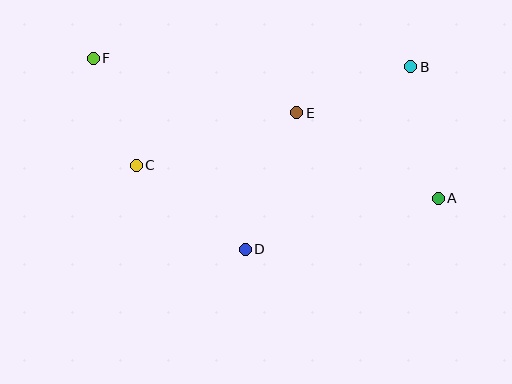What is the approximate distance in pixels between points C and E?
The distance between C and E is approximately 169 pixels.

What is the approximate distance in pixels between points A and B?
The distance between A and B is approximately 134 pixels.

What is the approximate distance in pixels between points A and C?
The distance between A and C is approximately 304 pixels.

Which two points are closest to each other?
Points C and F are closest to each other.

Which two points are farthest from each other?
Points A and F are farthest from each other.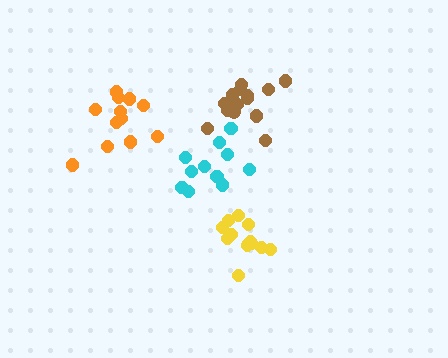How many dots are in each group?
Group 1: 16 dots, Group 2: 13 dots, Group 3: 11 dots, Group 4: 12 dots (52 total).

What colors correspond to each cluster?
The clusters are colored: brown, yellow, cyan, orange.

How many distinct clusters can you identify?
There are 4 distinct clusters.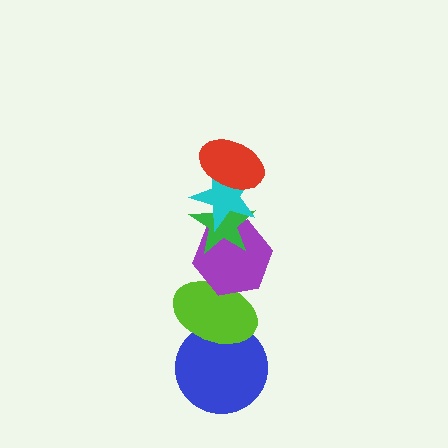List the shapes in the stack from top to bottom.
From top to bottom: the red ellipse, the cyan star, the green star, the purple hexagon, the lime ellipse, the blue circle.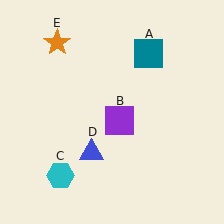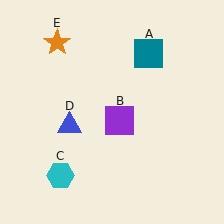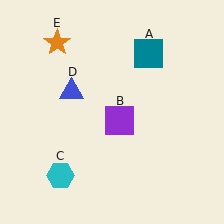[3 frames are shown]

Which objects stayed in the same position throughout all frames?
Teal square (object A) and purple square (object B) and cyan hexagon (object C) and orange star (object E) remained stationary.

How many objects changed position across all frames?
1 object changed position: blue triangle (object D).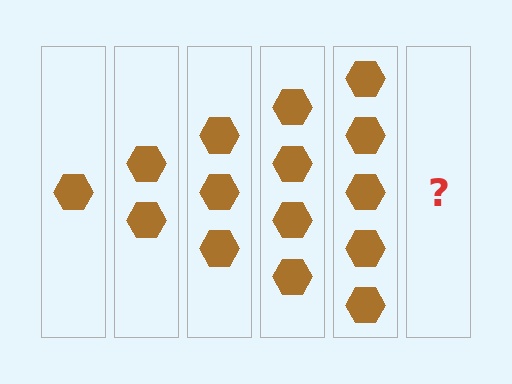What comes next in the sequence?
The next element should be 6 hexagons.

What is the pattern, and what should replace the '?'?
The pattern is that each step adds one more hexagon. The '?' should be 6 hexagons.